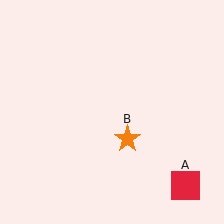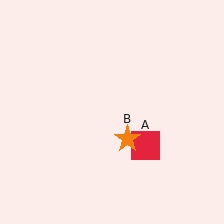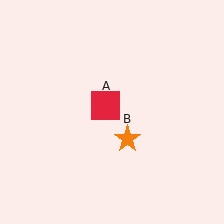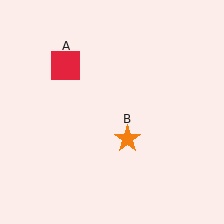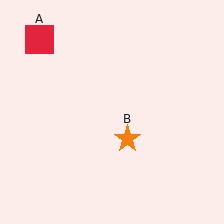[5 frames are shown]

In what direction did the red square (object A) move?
The red square (object A) moved up and to the left.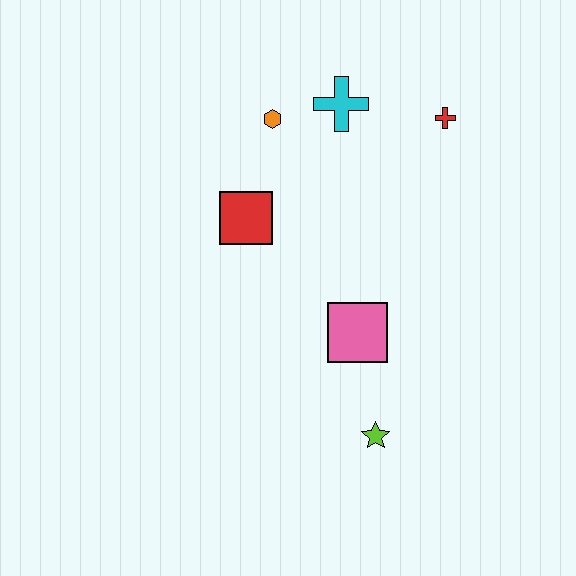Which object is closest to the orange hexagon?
The cyan cross is closest to the orange hexagon.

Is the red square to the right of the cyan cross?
No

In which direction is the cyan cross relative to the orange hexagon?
The cyan cross is to the right of the orange hexagon.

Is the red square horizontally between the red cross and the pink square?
No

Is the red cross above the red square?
Yes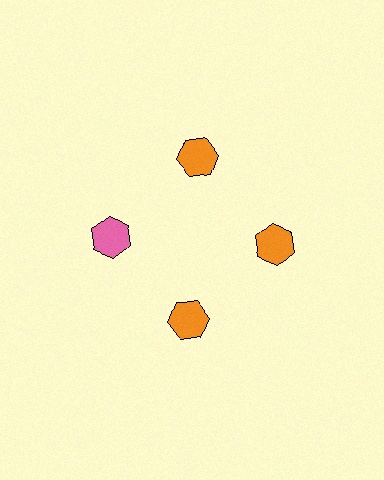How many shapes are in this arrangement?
There are 4 shapes arranged in a ring pattern.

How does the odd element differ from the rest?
It has a different color: pink instead of orange.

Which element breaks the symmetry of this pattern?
The pink hexagon at roughly the 9 o'clock position breaks the symmetry. All other shapes are orange hexagons.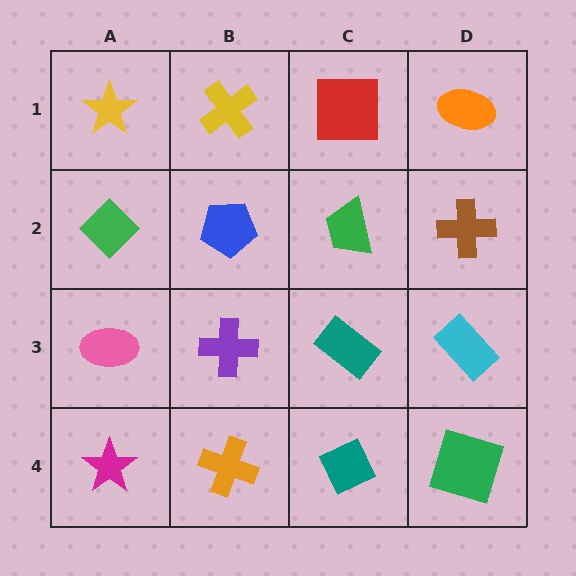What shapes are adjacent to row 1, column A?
A green diamond (row 2, column A), a yellow cross (row 1, column B).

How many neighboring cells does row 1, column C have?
3.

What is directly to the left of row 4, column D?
A teal diamond.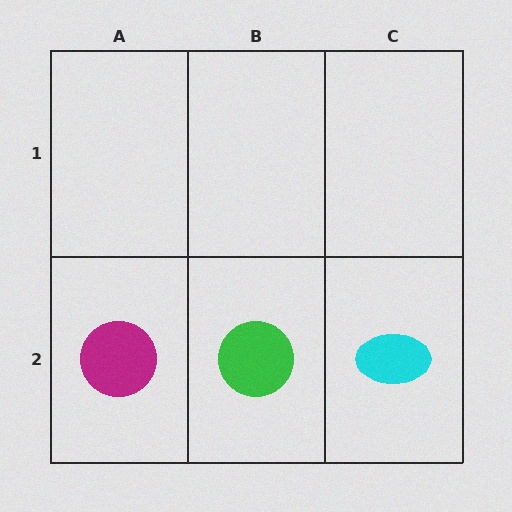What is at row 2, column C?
A cyan ellipse.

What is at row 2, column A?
A magenta circle.